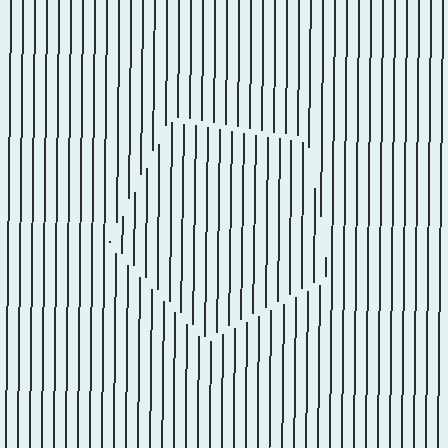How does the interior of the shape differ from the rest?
The interior of the shape contains the same grating, shifted by half a period — the contour is defined by the phase discontinuity where line-ends from the inner and outer gratings abut.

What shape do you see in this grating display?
An illusory pentagon. The interior of the shape contains the same grating, shifted by half a period — the contour is defined by the phase discontinuity where line-ends from the inner and outer gratings abut.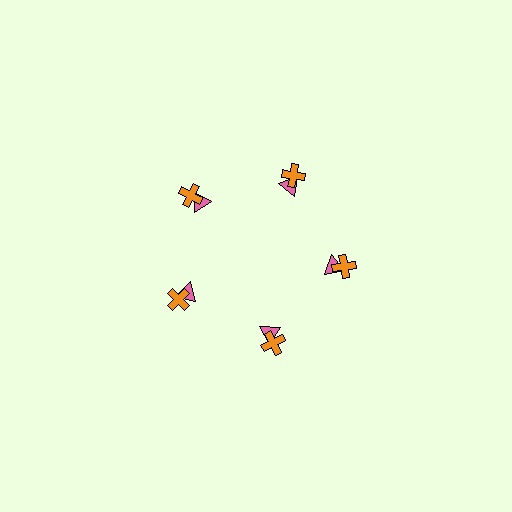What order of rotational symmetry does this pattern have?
This pattern has 5-fold rotational symmetry.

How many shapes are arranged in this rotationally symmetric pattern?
There are 10 shapes, arranged in 5 groups of 2.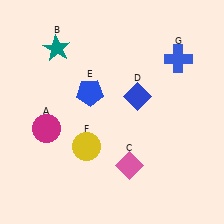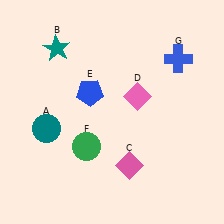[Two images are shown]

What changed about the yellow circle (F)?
In Image 1, F is yellow. In Image 2, it changed to green.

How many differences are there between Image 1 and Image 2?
There are 3 differences between the two images.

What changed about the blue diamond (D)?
In Image 1, D is blue. In Image 2, it changed to pink.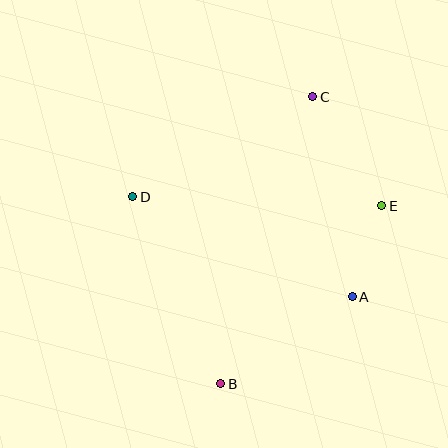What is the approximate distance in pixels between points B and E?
The distance between B and E is approximately 240 pixels.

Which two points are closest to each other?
Points A and E are closest to each other.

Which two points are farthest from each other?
Points B and C are farthest from each other.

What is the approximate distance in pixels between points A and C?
The distance between A and C is approximately 204 pixels.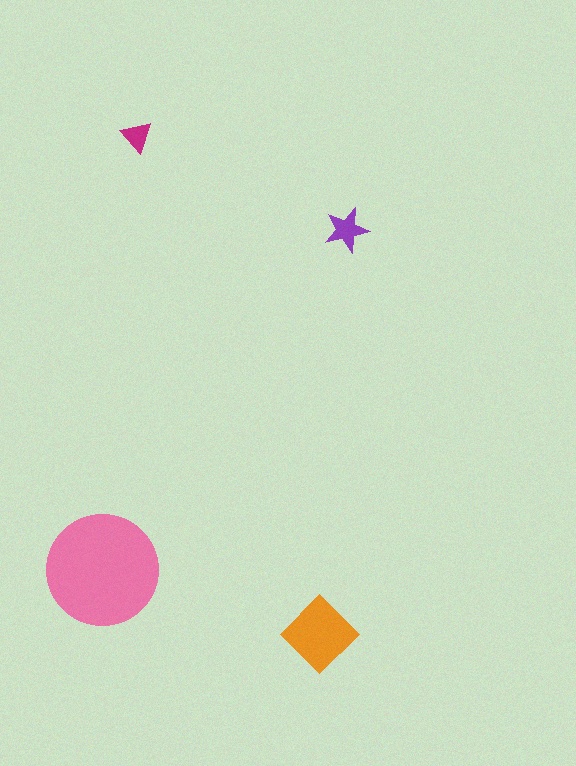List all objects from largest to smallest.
The pink circle, the orange diamond, the purple star, the magenta triangle.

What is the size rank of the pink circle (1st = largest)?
1st.